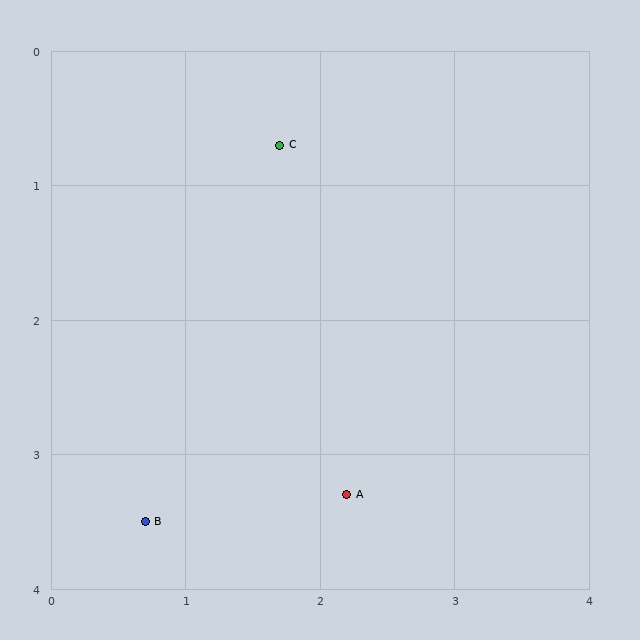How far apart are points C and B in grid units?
Points C and B are about 3.0 grid units apart.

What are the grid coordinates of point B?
Point B is at approximately (0.7, 3.5).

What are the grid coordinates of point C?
Point C is at approximately (1.7, 0.7).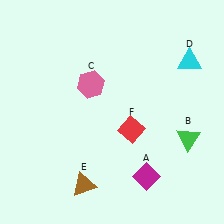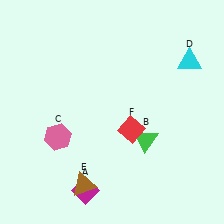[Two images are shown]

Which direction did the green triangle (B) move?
The green triangle (B) moved left.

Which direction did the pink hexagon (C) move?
The pink hexagon (C) moved down.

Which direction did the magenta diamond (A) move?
The magenta diamond (A) moved left.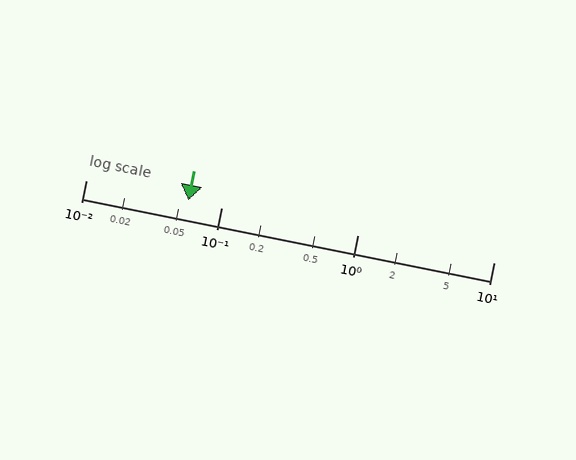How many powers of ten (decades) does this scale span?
The scale spans 3 decades, from 0.01 to 10.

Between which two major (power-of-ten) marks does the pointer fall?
The pointer is between 0.01 and 0.1.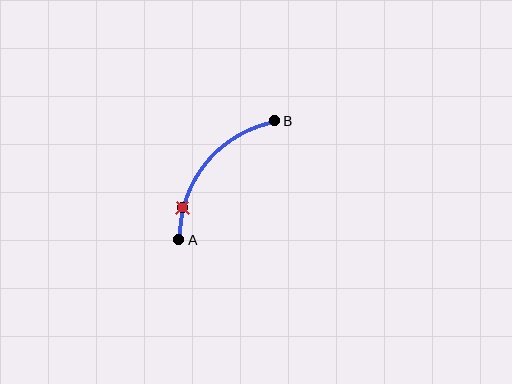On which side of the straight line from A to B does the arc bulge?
The arc bulges above and to the left of the straight line connecting A and B.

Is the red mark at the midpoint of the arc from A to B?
No. The red mark lies on the arc but is closer to endpoint A. The arc midpoint would be at the point on the curve equidistant along the arc from both A and B.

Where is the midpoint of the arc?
The arc midpoint is the point on the curve farthest from the straight line joining A and B. It sits above and to the left of that line.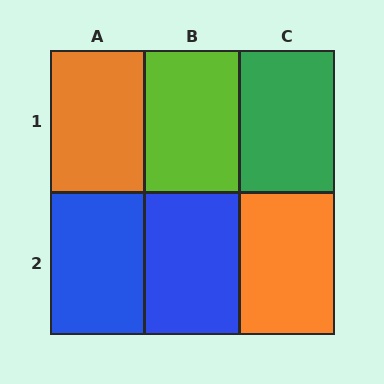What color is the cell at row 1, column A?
Orange.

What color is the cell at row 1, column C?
Green.